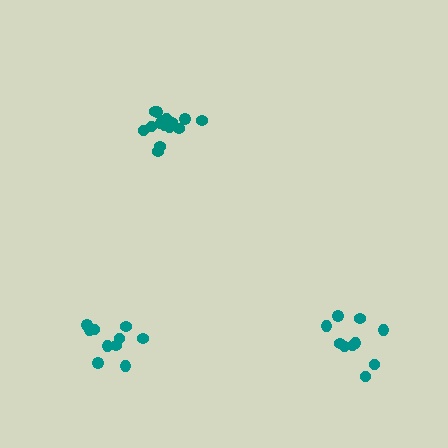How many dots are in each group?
Group 1: 10 dots, Group 2: 15 dots, Group 3: 10 dots (35 total).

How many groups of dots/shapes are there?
There are 3 groups.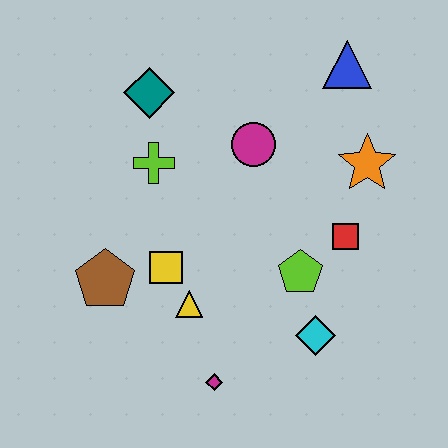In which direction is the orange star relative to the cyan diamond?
The orange star is above the cyan diamond.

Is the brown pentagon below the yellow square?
Yes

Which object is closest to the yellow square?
The yellow triangle is closest to the yellow square.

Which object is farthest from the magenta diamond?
The blue triangle is farthest from the magenta diamond.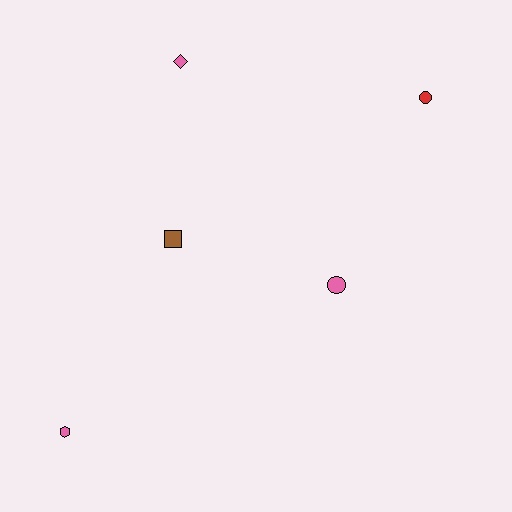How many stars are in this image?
There are no stars.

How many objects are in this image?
There are 5 objects.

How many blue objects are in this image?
There are no blue objects.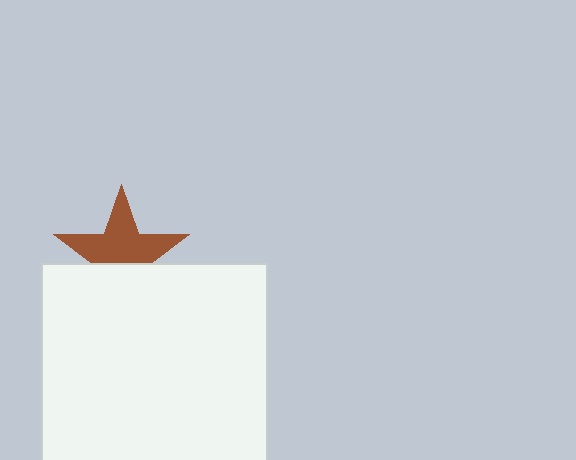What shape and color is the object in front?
The object in front is a white square.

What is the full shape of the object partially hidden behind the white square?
The partially hidden object is a brown star.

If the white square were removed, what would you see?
You would see the complete brown star.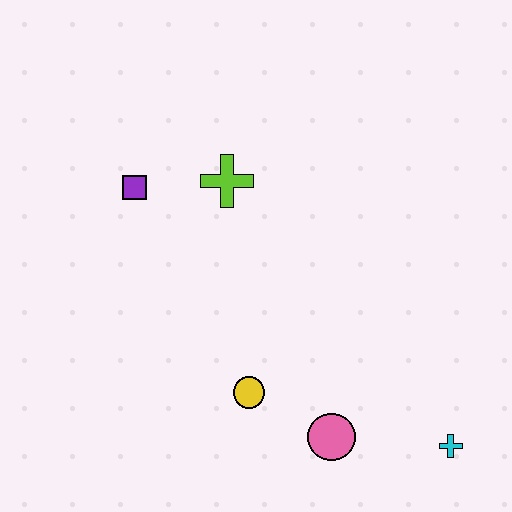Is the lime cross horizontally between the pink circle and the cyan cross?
No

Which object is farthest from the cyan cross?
The purple square is farthest from the cyan cross.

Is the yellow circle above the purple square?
No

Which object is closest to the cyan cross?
The pink circle is closest to the cyan cross.